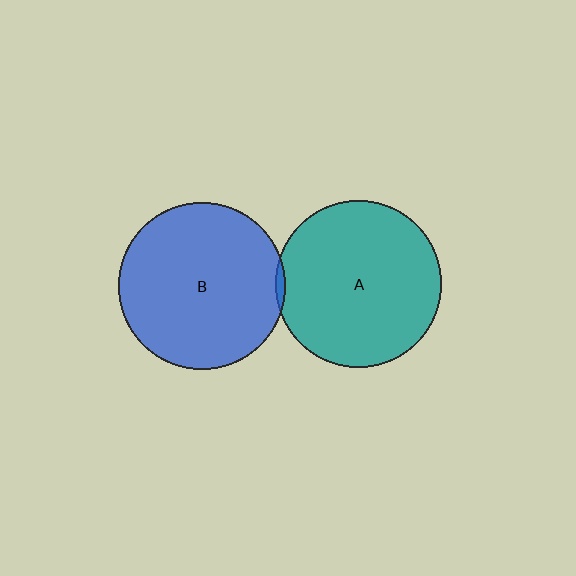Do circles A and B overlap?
Yes.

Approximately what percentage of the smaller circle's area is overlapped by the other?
Approximately 5%.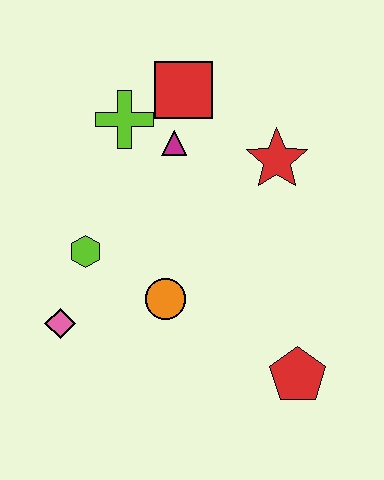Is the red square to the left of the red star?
Yes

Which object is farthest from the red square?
The red pentagon is farthest from the red square.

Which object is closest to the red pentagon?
The orange circle is closest to the red pentagon.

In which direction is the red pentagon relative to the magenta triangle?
The red pentagon is below the magenta triangle.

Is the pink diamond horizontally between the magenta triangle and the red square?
No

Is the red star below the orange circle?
No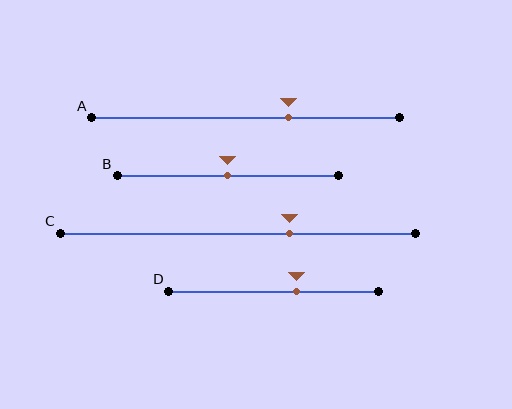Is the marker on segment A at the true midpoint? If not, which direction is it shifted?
No, the marker on segment A is shifted to the right by about 14% of the segment length.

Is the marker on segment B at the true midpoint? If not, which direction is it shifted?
Yes, the marker on segment B is at the true midpoint.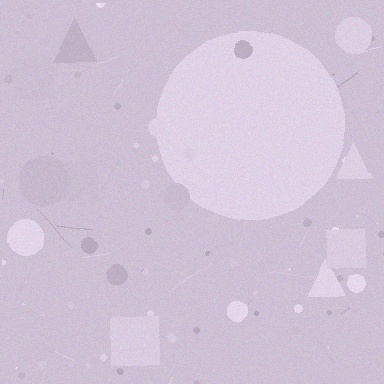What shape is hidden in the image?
A circle is hidden in the image.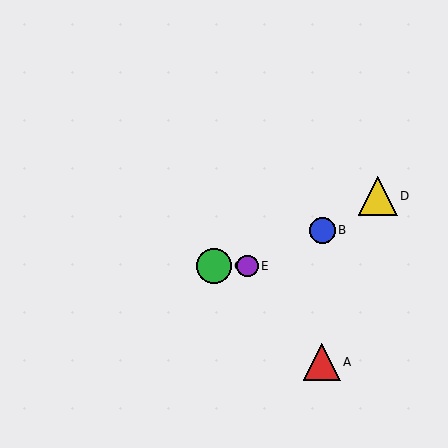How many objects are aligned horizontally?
2 objects (C, E) are aligned horizontally.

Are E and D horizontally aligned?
No, E is at y≈266 and D is at y≈196.